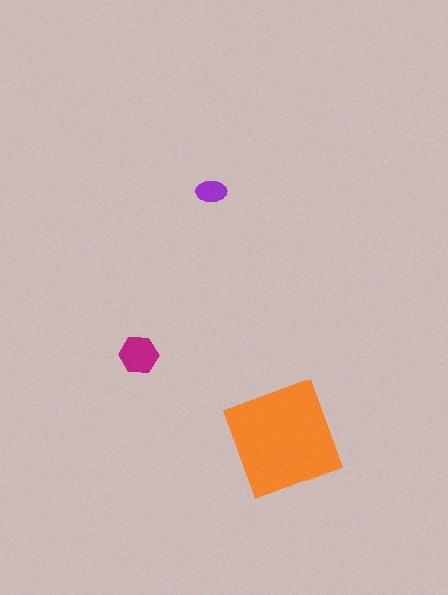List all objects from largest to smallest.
The orange square, the magenta hexagon, the purple ellipse.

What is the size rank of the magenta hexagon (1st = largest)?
2nd.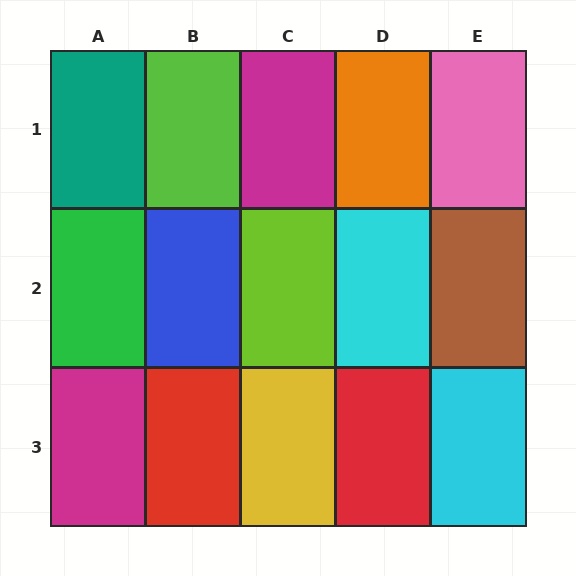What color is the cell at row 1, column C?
Magenta.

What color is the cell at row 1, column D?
Orange.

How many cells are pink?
1 cell is pink.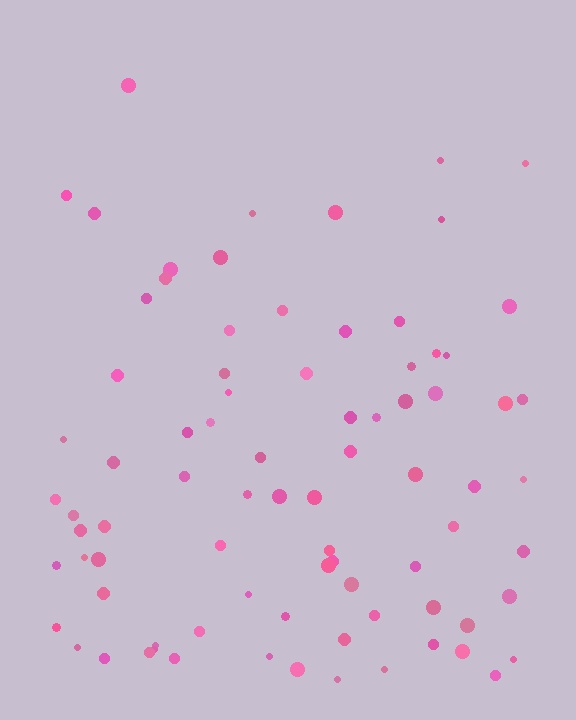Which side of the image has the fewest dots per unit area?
The top.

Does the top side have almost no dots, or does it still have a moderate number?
Still a moderate number, just noticeably fewer than the bottom.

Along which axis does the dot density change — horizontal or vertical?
Vertical.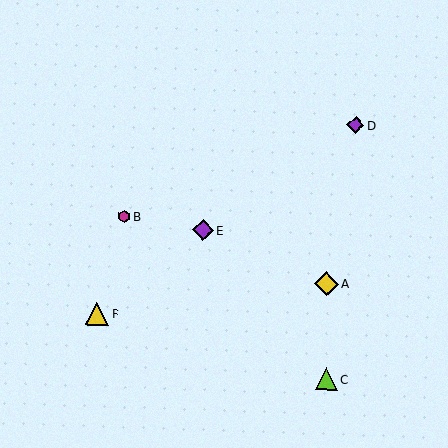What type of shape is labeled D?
Shape D is a purple diamond.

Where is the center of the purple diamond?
The center of the purple diamond is at (356, 125).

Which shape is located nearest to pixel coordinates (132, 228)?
The magenta hexagon (labeled B) at (124, 216) is nearest to that location.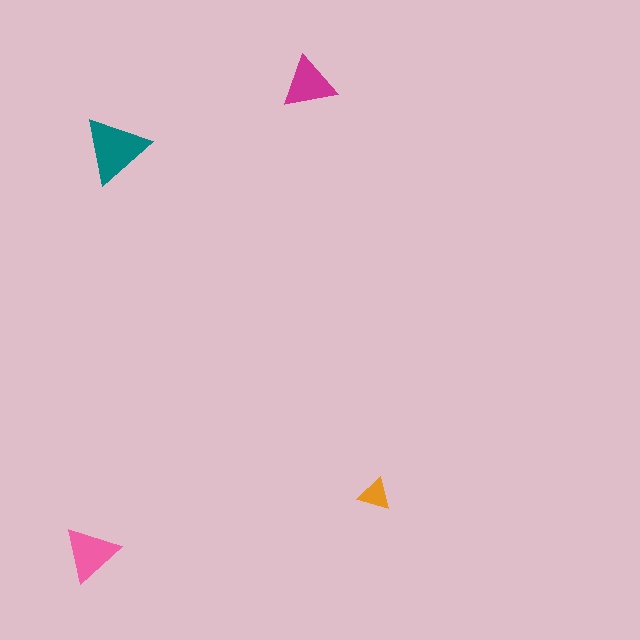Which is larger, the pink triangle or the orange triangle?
The pink one.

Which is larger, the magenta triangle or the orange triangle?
The magenta one.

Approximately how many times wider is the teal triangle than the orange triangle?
About 2 times wider.